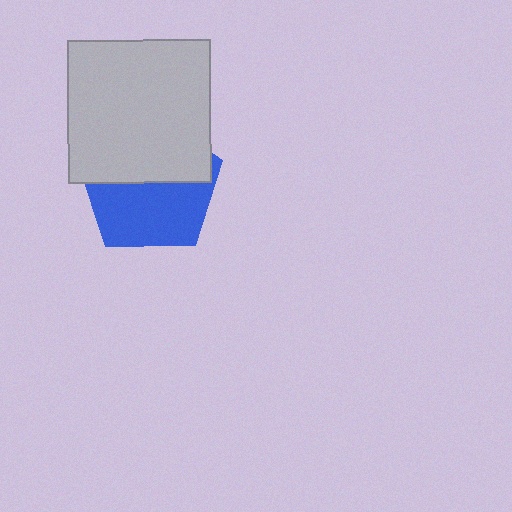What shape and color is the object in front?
The object in front is a light gray square.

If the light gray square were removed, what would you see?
You would see the complete blue pentagon.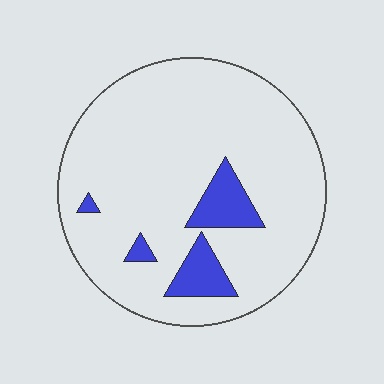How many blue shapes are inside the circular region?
4.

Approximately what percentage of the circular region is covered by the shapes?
Approximately 10%.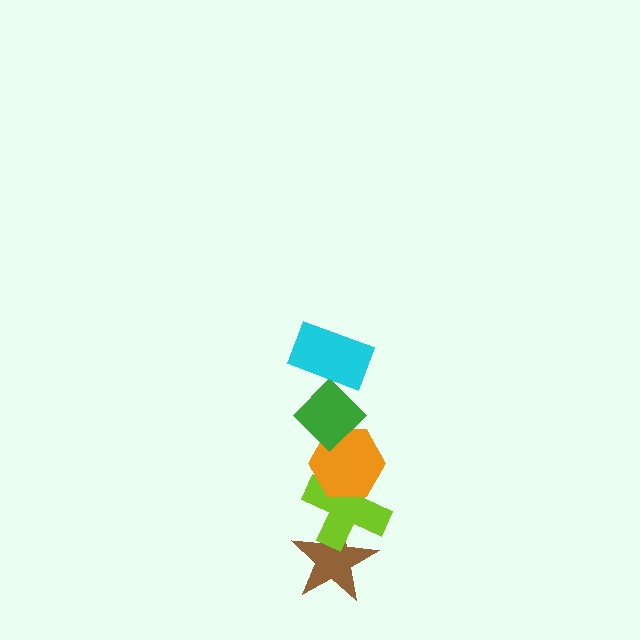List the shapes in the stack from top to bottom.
From top to bottom: the cyan rectangle, the green diamond, the orange hexagon, the lime cross, the brown star.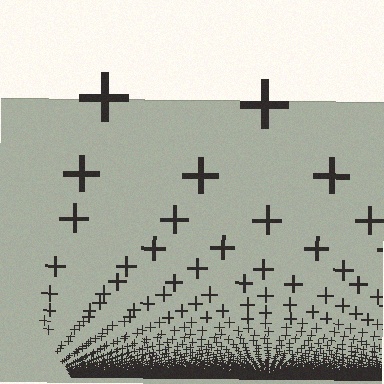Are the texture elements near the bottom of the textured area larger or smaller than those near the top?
Smaller. The gradient is inverted — elements near the bottom are smaller and denser.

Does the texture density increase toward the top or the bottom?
Density increases toward the bottom.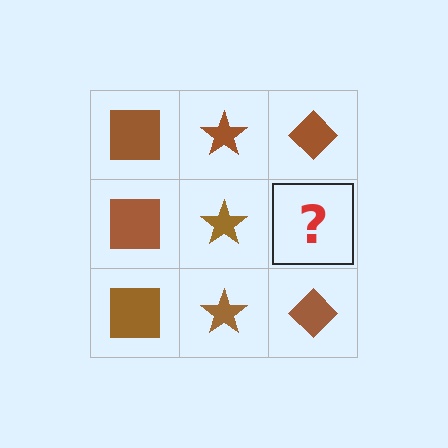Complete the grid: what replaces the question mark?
The question mark should be replaced with a brown diamond.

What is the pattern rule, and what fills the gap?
The rule is that each column has a consistent shape. The gap should be filled with a brown diamond.